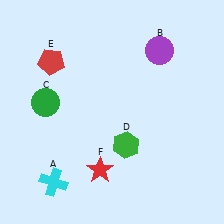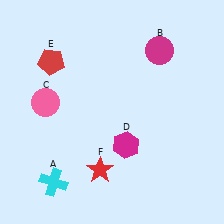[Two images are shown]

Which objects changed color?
B changed from purple to magenta. C changed from green to pink. D changed from green to magenta.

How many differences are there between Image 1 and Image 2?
There are 3 differences between the two images.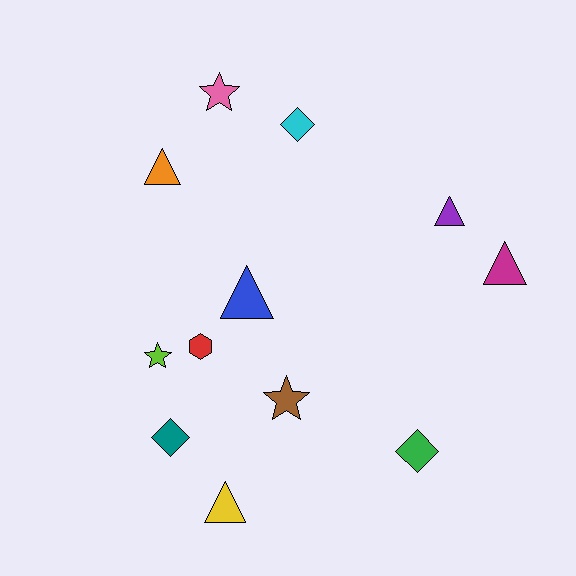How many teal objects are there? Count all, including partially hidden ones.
There is 1 teal object.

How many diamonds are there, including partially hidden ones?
There are 3 diamonds.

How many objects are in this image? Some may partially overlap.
There are 12 objects.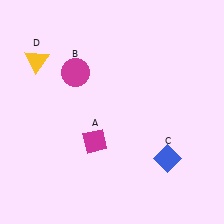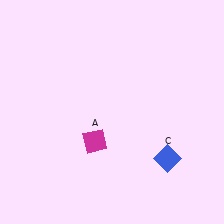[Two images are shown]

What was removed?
The magenta circle (B), the yellow triangle (D) were removed in Image 2.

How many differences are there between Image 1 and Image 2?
There are 2 differences between the two images.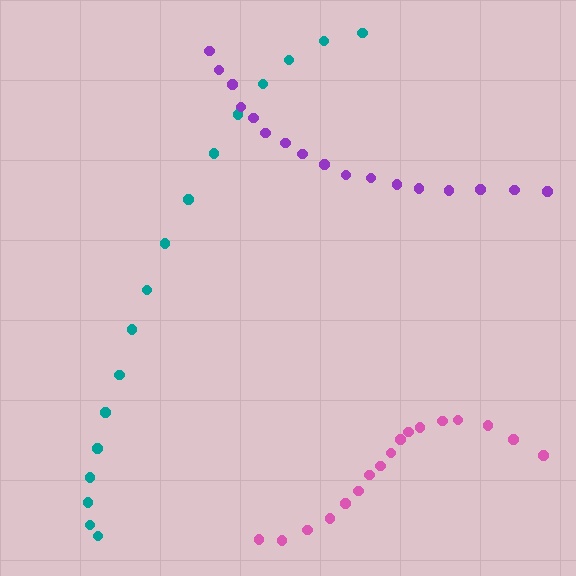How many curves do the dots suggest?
There are 3 distinct paths.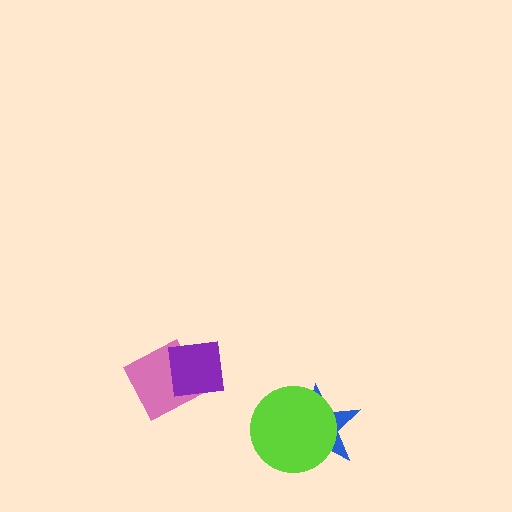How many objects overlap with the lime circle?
1 object overlaps with the lime circle.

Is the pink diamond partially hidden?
Yes, it is partially covered by another shape.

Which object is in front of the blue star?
The lime circle is in front of the blue star.